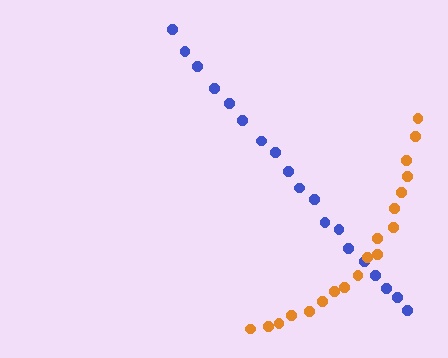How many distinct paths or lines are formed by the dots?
There are 2 distinct paths.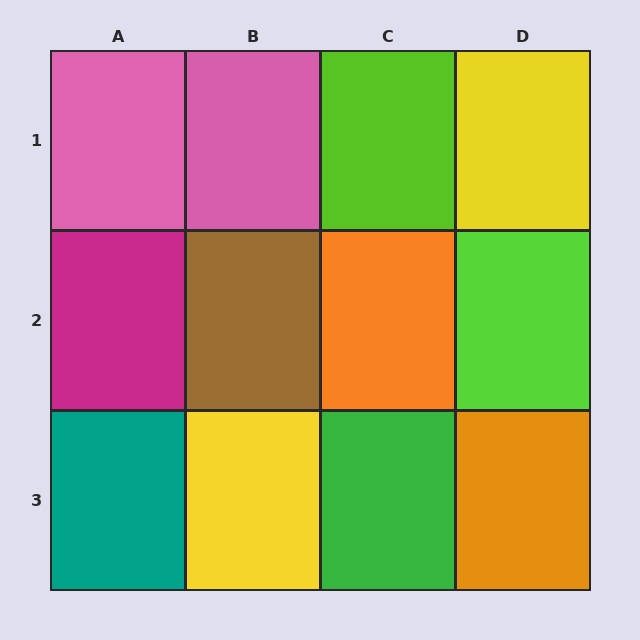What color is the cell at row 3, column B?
Yellow.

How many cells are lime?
2 cells are lime.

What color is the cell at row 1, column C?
Lime.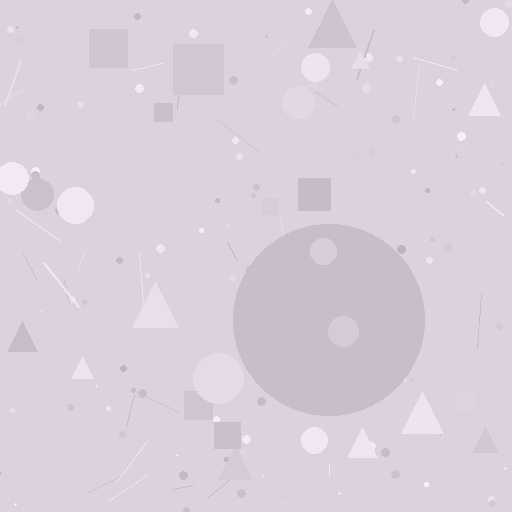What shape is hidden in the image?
A circle is hidden in the image.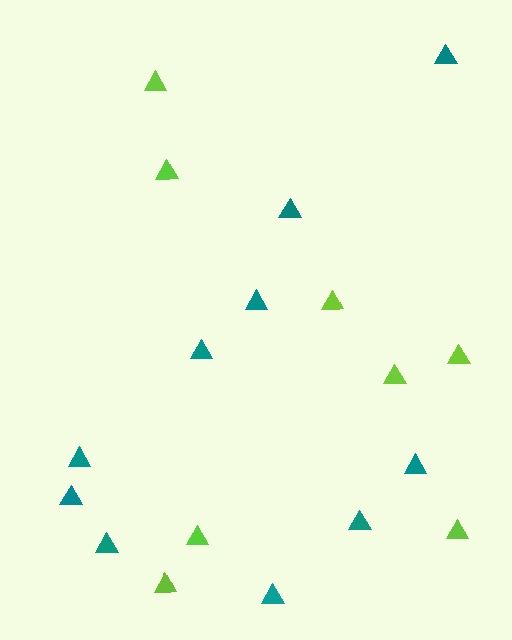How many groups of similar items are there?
There are 2 groups: one group of lime triangles (8) and one group of teal triangles (10).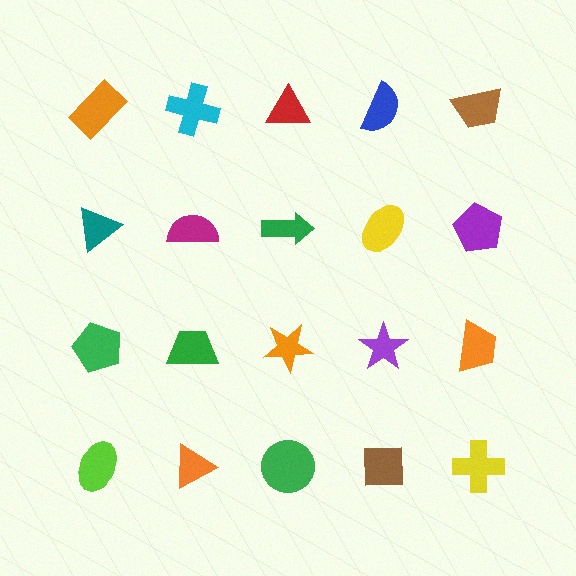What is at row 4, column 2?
An orange triangle.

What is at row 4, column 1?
A lime ellipse.